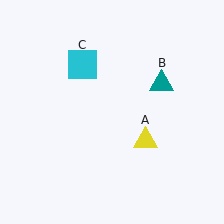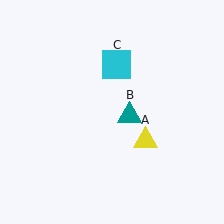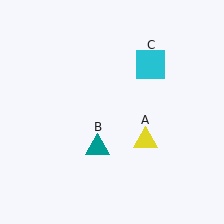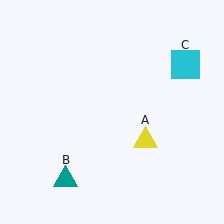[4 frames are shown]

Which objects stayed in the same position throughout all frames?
Yellow triangle (object A) remained stationary.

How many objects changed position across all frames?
2 objects changed position: teal triangle (object B), cyan square (object C).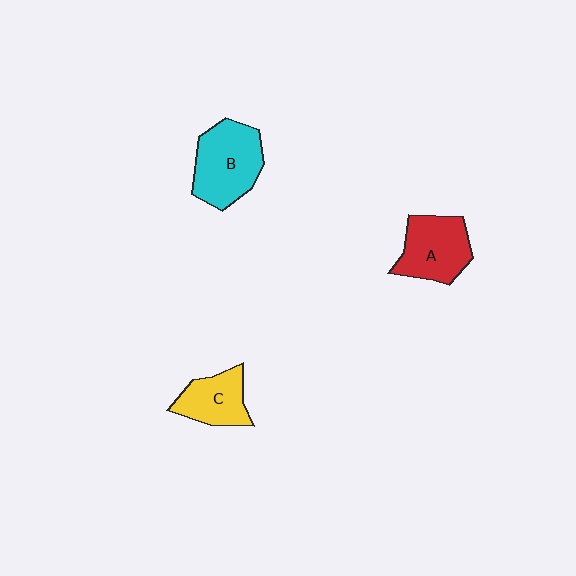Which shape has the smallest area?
Shape C (yellow).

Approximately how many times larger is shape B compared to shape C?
Approximately 1.5 times.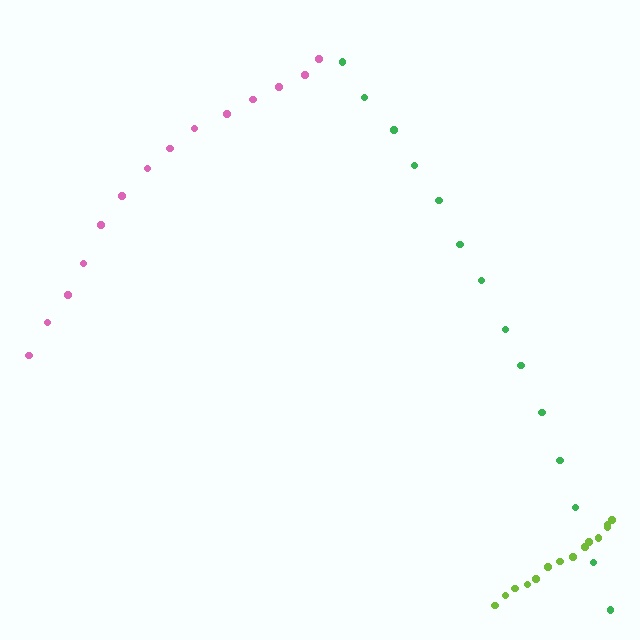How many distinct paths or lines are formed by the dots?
There are 3 distinct paths.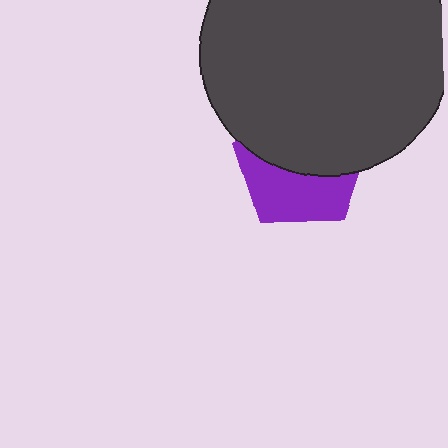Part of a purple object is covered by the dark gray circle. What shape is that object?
It is a pentagon.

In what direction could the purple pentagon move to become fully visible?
The purple pentagon could move down. That would shift it out from behind the dark gray circle entirely.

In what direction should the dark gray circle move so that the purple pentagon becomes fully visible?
The dark gray circle should move up. That is the shortest direction to clear the overlap and leave the purple pentagon fully visible.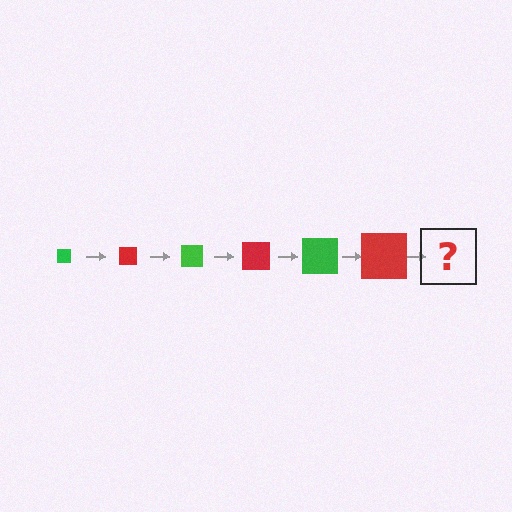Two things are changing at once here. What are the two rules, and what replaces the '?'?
The two rules are that the square grows larger each step and the color cycles through green and red. The '?' should be a green square, larger than the previous one.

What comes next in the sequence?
The next element should be a green square, larger than the previous one.